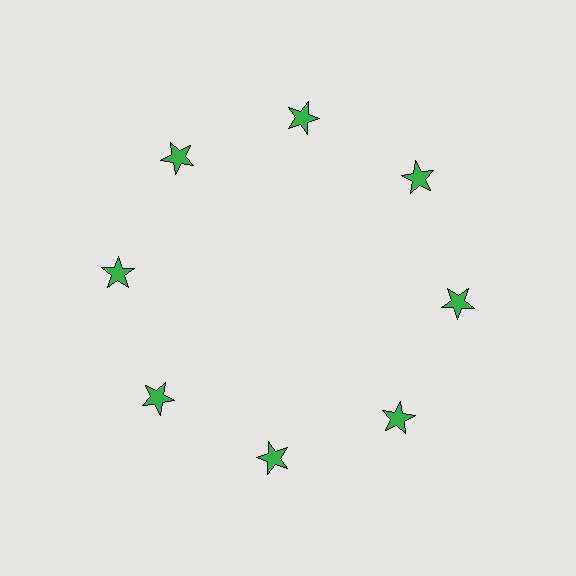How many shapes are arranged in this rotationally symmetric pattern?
There are 8 shapes, arranged in 8 groups of 1.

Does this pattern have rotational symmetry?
Yes, this pattern has 8-fold rotational symmetry. It looks the same after rotating 45 degrees around the center.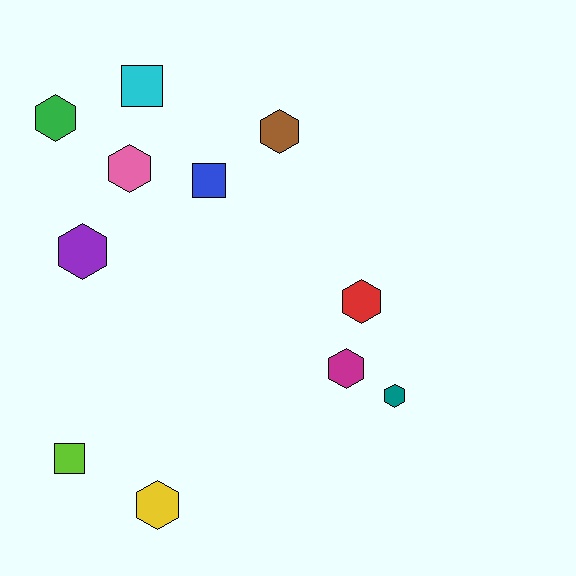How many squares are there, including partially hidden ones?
There are 3 squares.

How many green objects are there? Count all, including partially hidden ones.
There is 1 green object.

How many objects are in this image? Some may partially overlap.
There are 11 objects.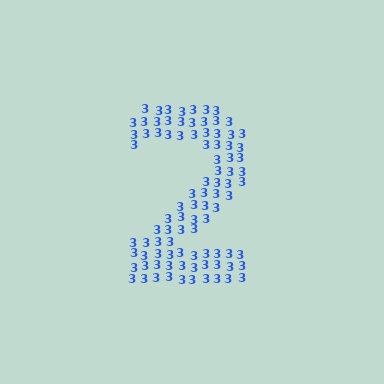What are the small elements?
The small elements are digit 3's.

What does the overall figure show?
The overall figure shows the digit 2.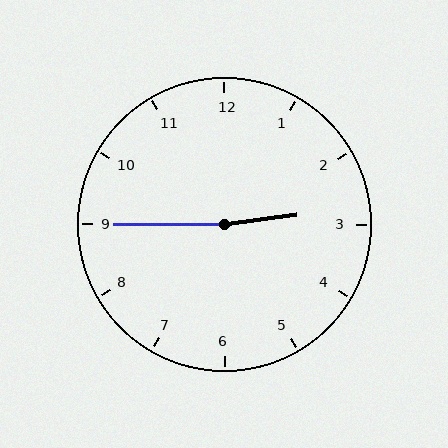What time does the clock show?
2:45.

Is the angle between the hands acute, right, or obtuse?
It is obtuse.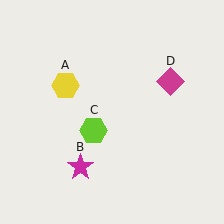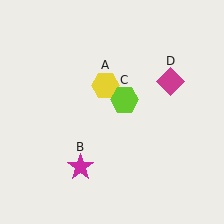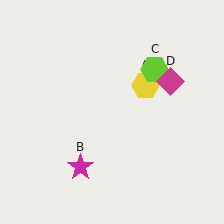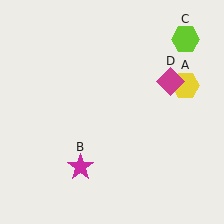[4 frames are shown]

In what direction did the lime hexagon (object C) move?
The lime hexagon (object C) moved up and to the right.